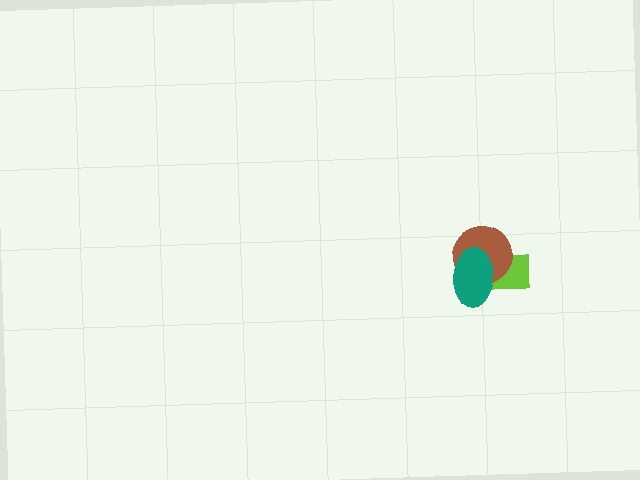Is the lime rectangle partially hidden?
Yes, it is partially covered by another shape.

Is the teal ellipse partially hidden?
No, no other shape covers it.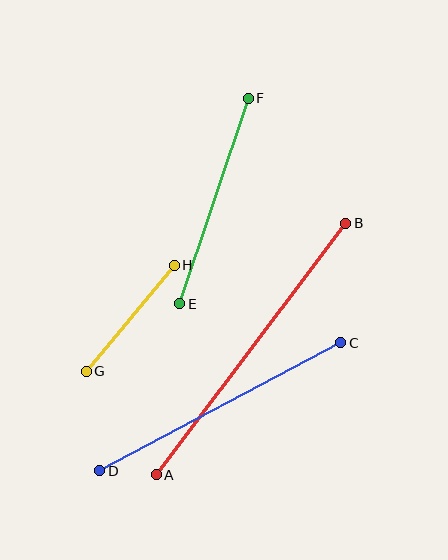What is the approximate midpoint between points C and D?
The midpoint is at approximately (220, 407) pixels.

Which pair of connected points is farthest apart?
Points A and B are farthest apart.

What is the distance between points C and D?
The distance is approximately 273 pixels.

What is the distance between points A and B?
The distance is approximately 315 pixels.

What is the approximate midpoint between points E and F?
The midpoint is at approximately (214, 201) pixels.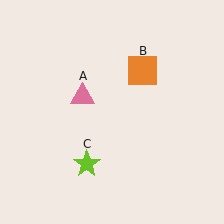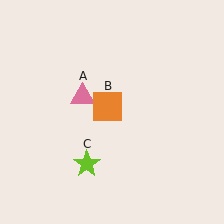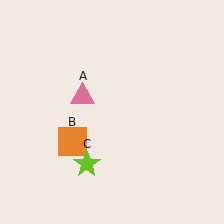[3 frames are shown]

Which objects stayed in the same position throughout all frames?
Pink triangle (object A) and lime star (object C) remained stationary.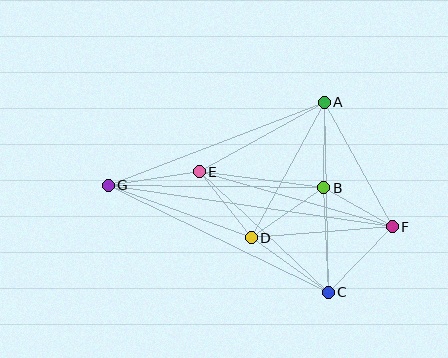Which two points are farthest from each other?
Points F and G are farthest from each other.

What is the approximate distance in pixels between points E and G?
The distance between E and G is approximately 92 pixels.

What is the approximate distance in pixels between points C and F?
The distance between C and F is approximately 92 pixels.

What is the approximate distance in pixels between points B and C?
The distance between B and C is approximately 105 pixels.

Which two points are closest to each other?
Points B and F are closest to each other.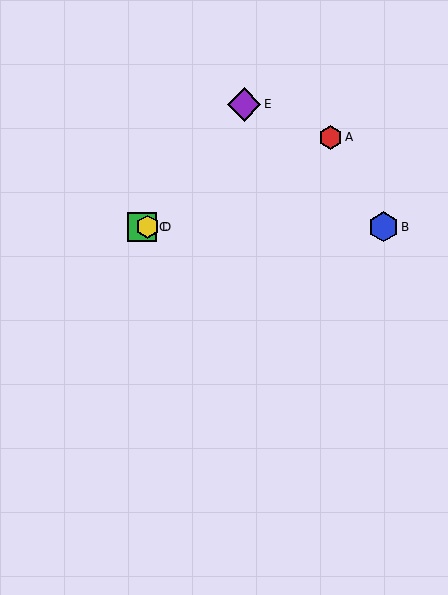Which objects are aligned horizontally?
Objects B, C, D are aligned horizontally.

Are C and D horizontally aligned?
Yes, both are at y≈227.